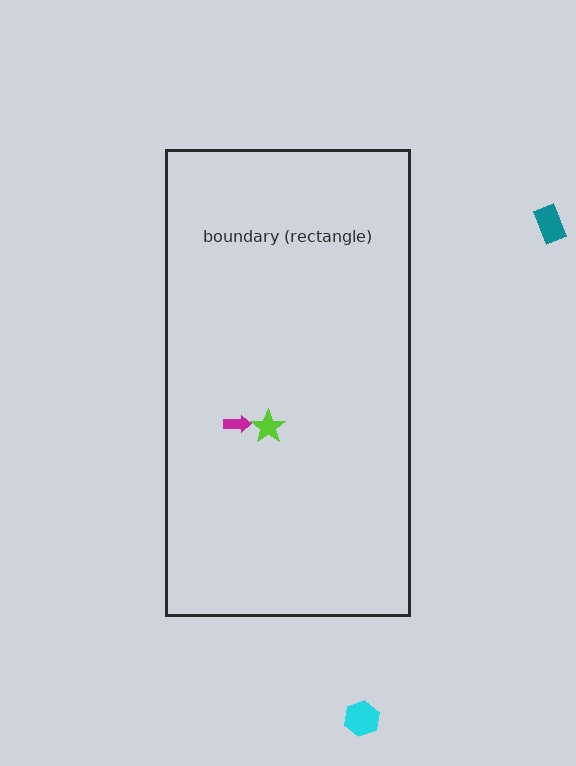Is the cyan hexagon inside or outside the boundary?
Outside.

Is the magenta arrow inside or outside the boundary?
Inside.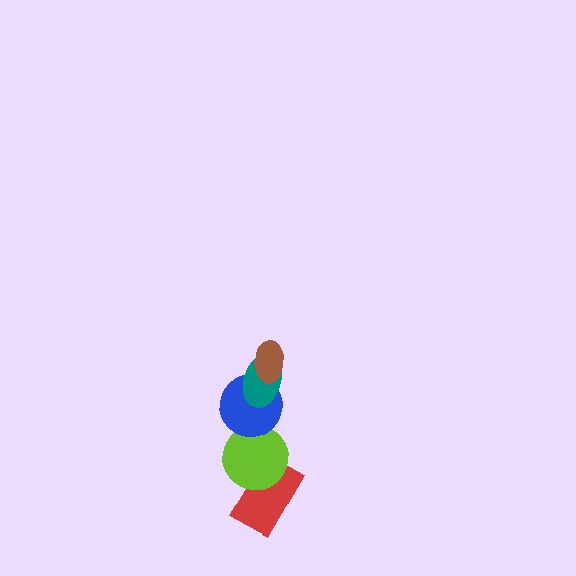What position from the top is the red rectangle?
The red rectangle is 5th from the top.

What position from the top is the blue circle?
The blue circle is 3rd from the top.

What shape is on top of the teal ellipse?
The brown ellipse is on top of the teal ellipse.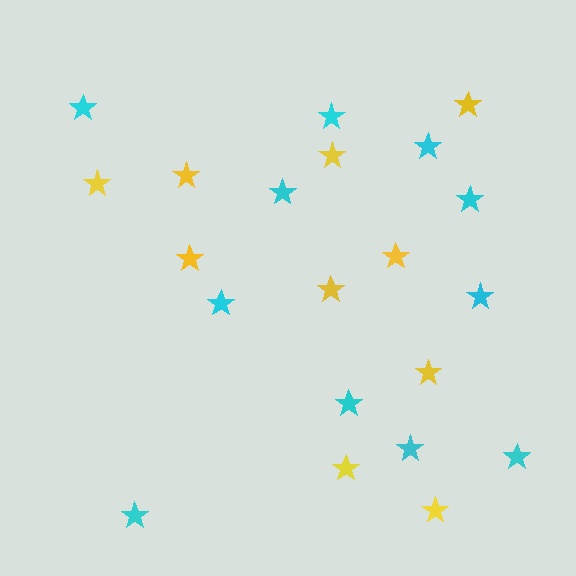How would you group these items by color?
There are 2 groups: one group of cyan stars (11) and one group of yellow stars (10).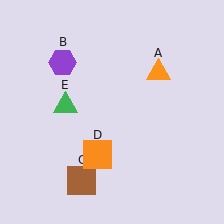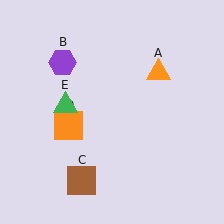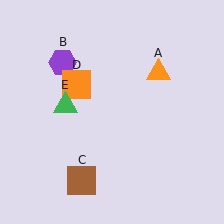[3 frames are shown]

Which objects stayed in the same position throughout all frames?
Orange triangle (object A) and purple hexagon (object B) and brown square (object C) and green triangle (object E) remained stationary.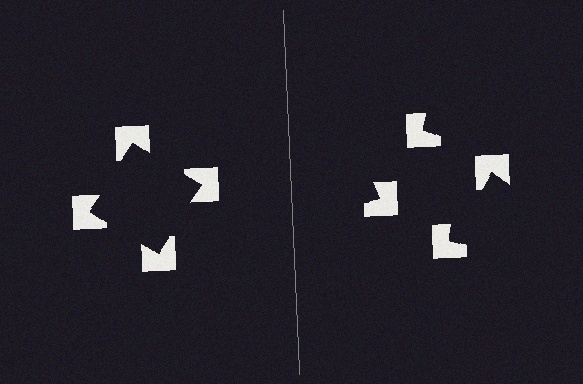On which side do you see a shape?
An illusory square appears on the left side. On the right side the wedge cuts are rotated, so no coherent shape forms.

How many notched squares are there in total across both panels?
8 — 4 on each side.